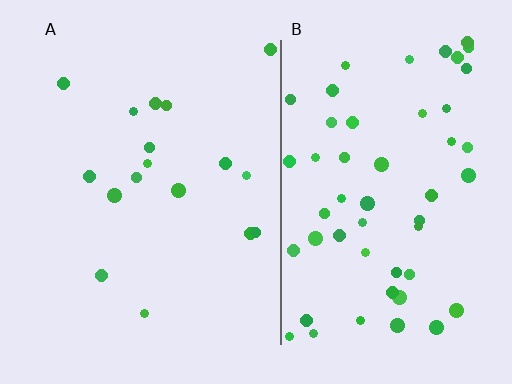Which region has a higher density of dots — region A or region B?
B (the right).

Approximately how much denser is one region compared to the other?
Approximately 3.1× — region B over region A.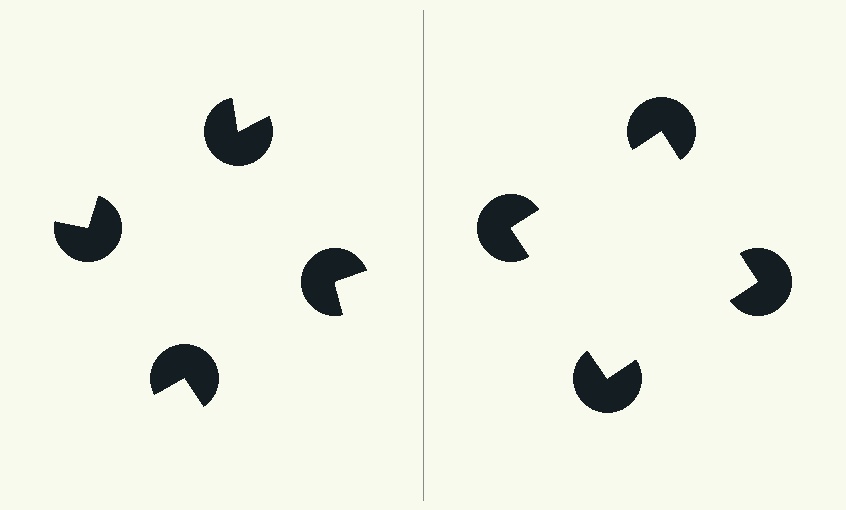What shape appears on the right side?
An illusory square.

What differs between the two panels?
The pac-man discs are positioned identically on both sides; only the wedge orientations differ. On the right they align to a square; on the left they are misaligned.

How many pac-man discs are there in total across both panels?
8 — 4 on each side.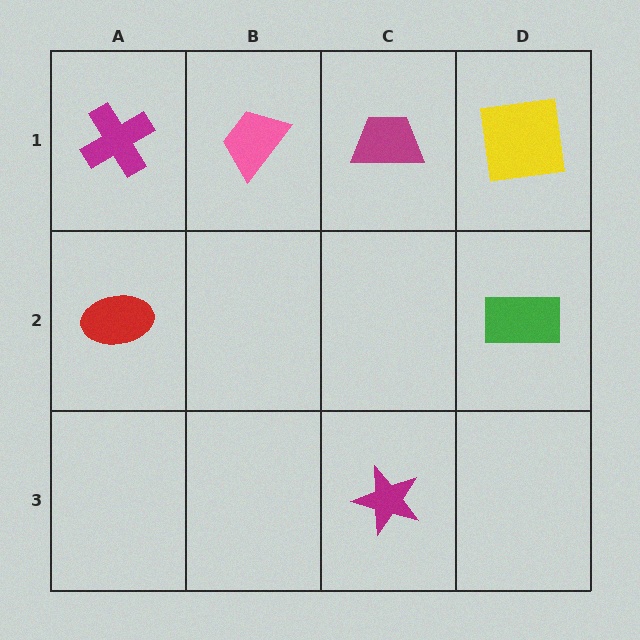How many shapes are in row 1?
4 shapes.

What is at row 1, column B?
A pink trapezoid.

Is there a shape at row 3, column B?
No, that cell is empty.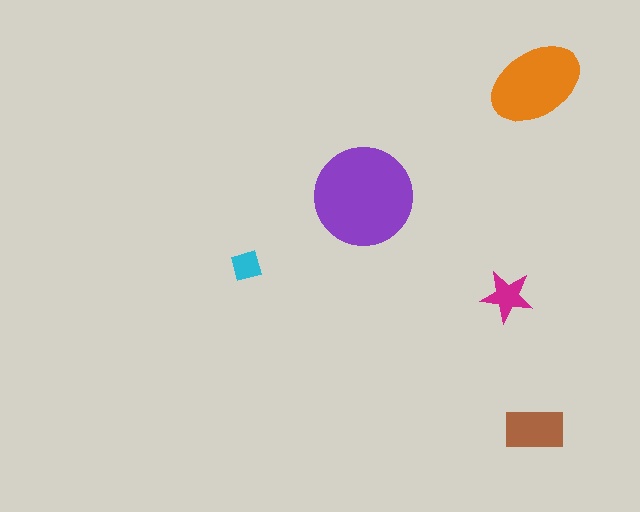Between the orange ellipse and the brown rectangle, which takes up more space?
The orange ellipse.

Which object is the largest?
The purple circle.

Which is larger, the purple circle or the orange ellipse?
The purple circle.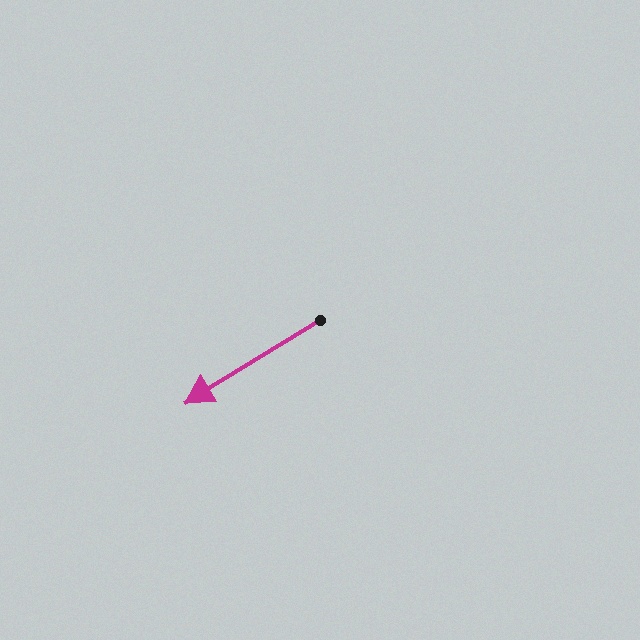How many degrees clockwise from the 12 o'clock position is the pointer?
Approximately 239 degrees.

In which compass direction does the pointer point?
Southwest.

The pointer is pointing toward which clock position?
Roughly 8 o'clock.